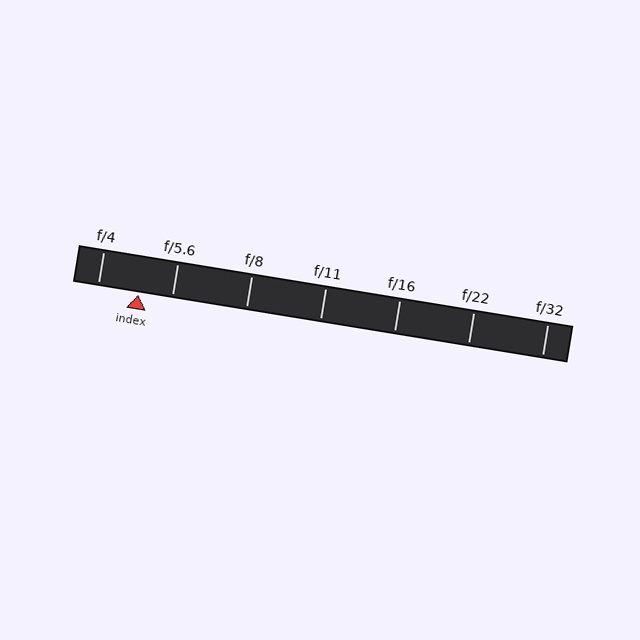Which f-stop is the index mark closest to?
The index mark is closest to f/5.6.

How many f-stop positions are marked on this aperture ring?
There are 7 f-stop positions marked.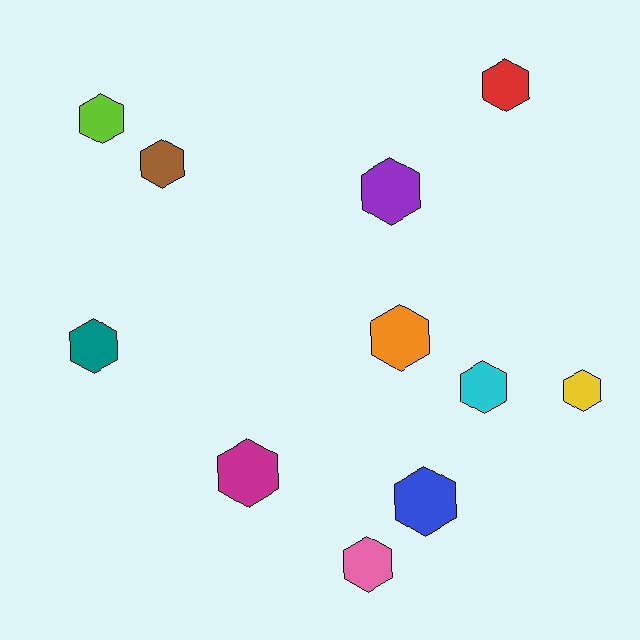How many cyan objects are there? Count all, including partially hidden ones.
There is 1 cyan object.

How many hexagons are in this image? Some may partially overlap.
There are 11 hexagons.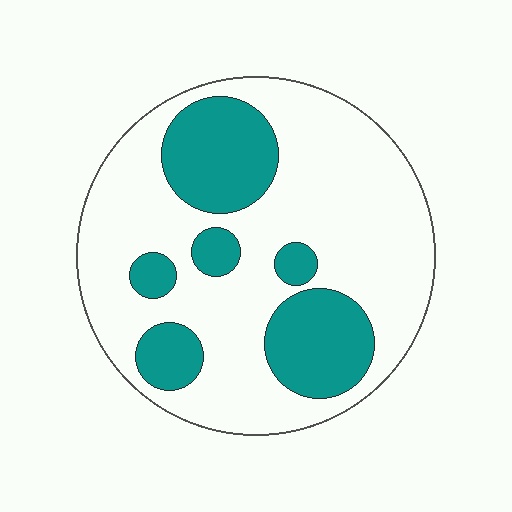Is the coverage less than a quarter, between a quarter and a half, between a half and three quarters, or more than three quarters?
Between a quarter and a half.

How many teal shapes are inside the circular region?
6.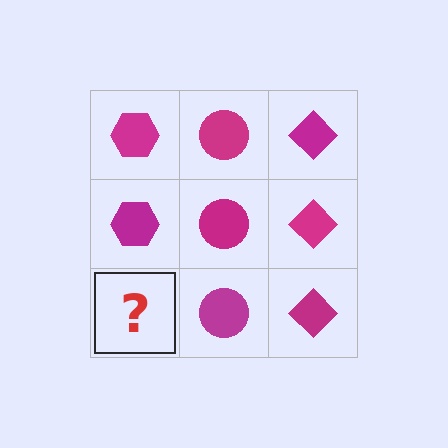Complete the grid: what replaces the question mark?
The question mark should be replaced with a magenta hexagon.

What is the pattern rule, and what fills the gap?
The rule is that each column has a consistent shape. The gap should be filled with a magenta hexagon.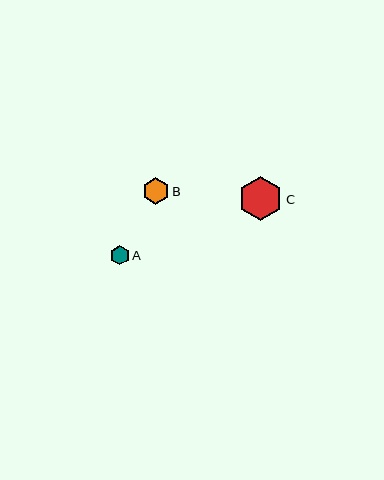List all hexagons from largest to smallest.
From largest to smallest: C, B, A.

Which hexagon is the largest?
Hexagon C is the largest with a size of approximately 44 pixels.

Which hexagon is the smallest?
Hexagon A is the smallest with a size of approximately 19 pixels.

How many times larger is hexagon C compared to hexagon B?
Hexagon C is approximately 1.6 times the size of hexagon B.